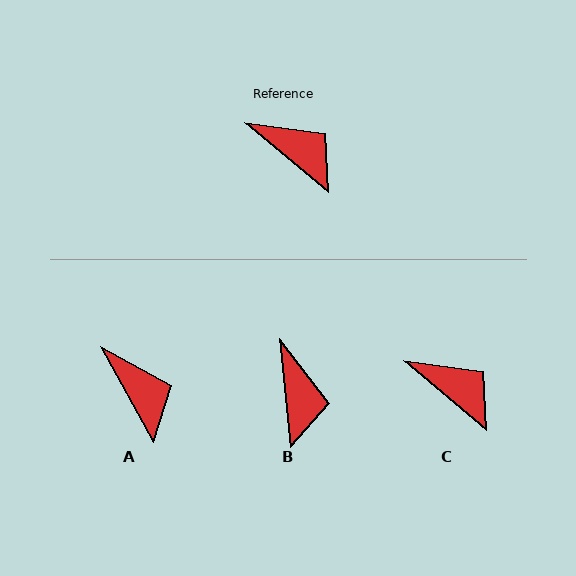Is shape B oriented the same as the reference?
No, it is off by about 44 degrees.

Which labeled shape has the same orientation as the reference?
C.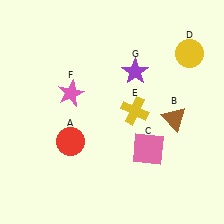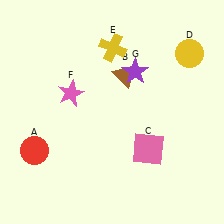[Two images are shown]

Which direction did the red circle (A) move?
The red circle (A) moved left.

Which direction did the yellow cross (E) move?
The yellow cross (E) moved up.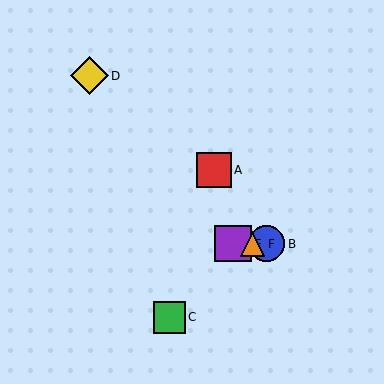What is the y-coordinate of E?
Object E is at y≈244.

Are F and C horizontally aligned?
No, F is at y≈244 and C is at y≈317.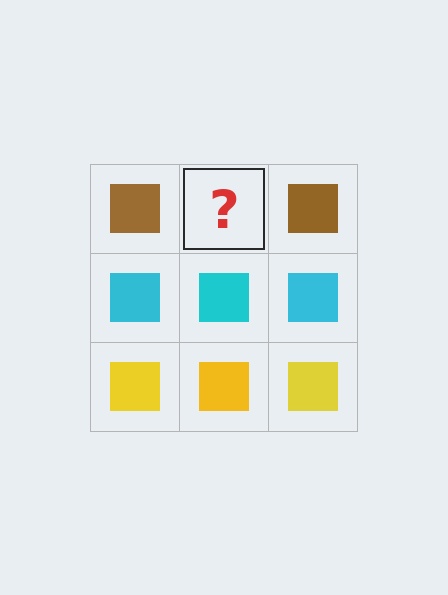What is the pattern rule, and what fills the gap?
The rule is that each row has a consistent color. The gap should be filled with a brown square.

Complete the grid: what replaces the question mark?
The question mark should be replaced with a brown square.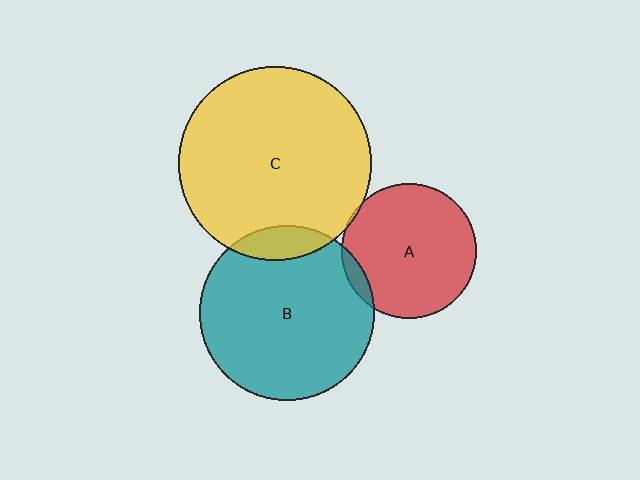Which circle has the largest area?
Circle C (yellow).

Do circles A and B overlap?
Yes.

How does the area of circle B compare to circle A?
Approximately 1.7 times.